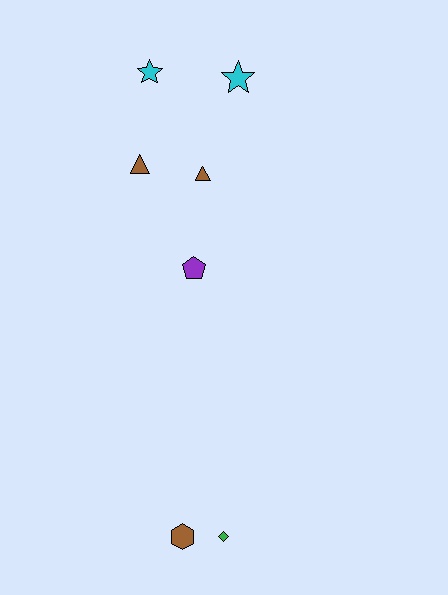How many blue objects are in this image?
There are no blue objects.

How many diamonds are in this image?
There is 1 diamond.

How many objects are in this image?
There are 7 objects.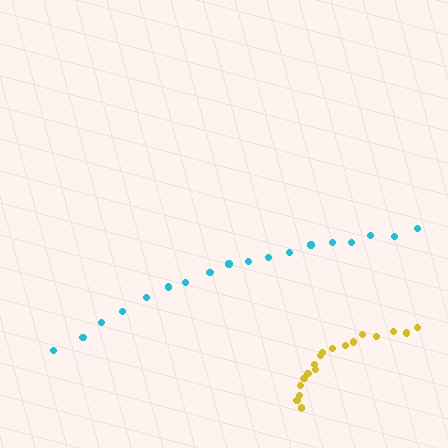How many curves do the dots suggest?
There are 2 distinct paths.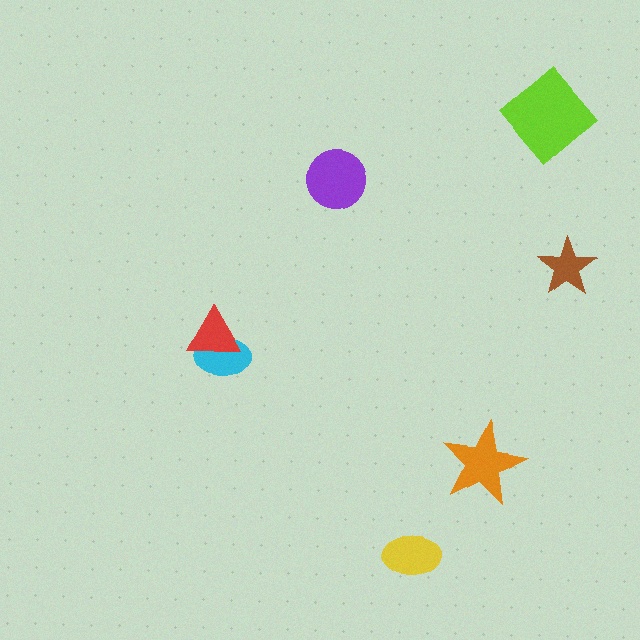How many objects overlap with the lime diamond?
0 objects overlap with the lime diamond.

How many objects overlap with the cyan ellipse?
1 object overlaps with the cyan ellipse.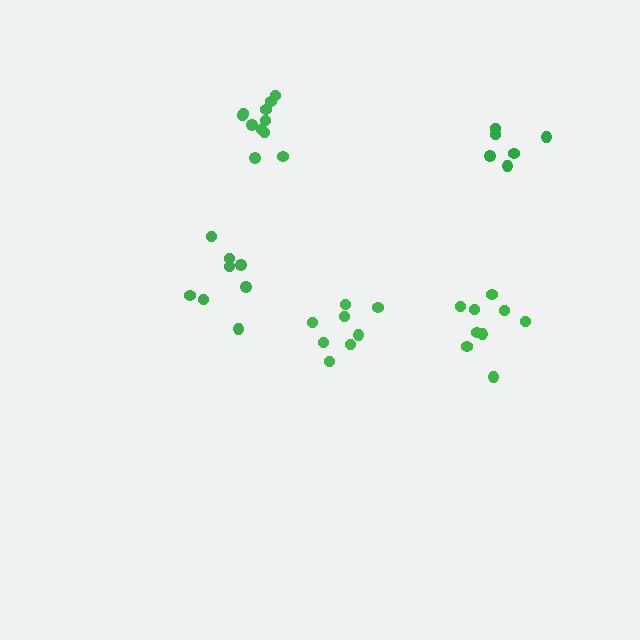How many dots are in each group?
Group 1: 9 dots, Group 2: 8 dots, Group 3: 6 dots, Group 4: 8 dots, Group 5: 11 dots (42 total).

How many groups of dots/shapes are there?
There are 5 groups.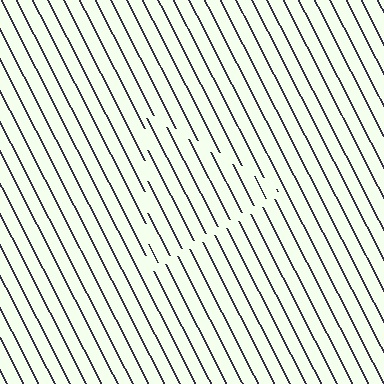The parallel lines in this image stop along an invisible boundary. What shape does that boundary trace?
An illusory triangle. The interior of the shape contains the same grating, shifted by half a period — the contour is defined by the phase discontinuity where line-ends from the inner and outer gratings abut.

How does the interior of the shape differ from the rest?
The interior of the shape contains the same grating, shifted by half a period — the contour is defined by the phase discontinuity where line-ends from the inner and outer gratings abut.